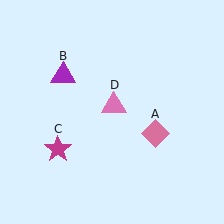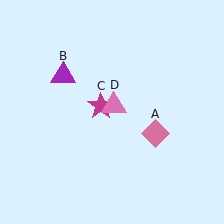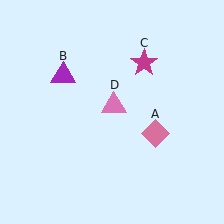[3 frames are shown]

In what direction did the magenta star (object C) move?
The magenta star (object C) moved up and to the right.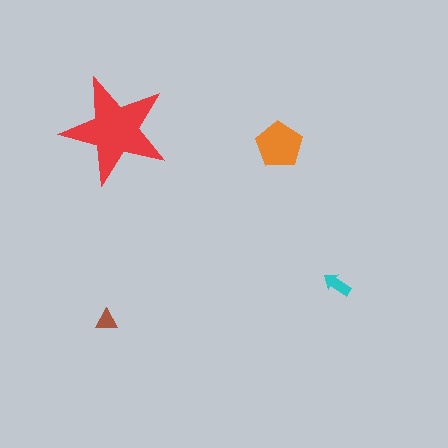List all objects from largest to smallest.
The red star, the orange pentagon, the cyan arrow, the brown triangle.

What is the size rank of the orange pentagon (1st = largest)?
2nd.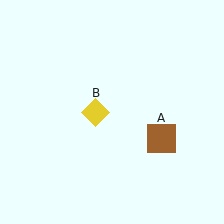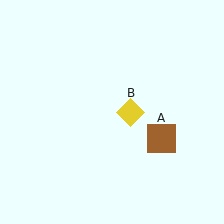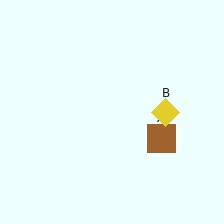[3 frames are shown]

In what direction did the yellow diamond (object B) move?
The yellow diamond (object B) moved right.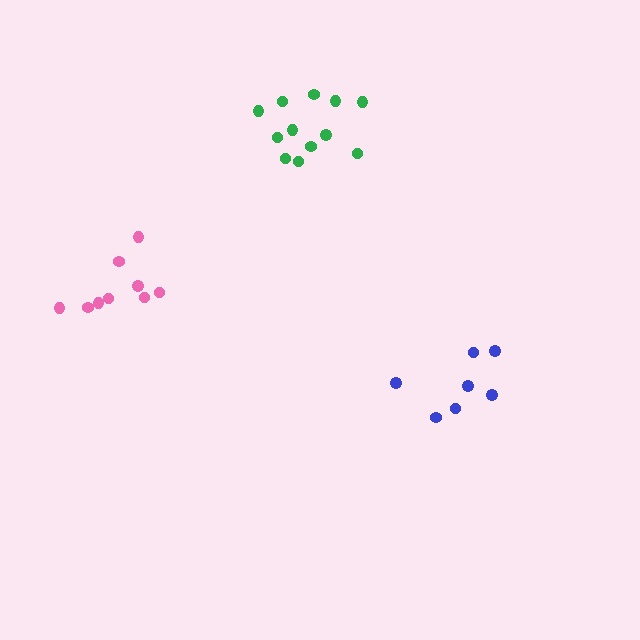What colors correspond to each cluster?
The clusters are colored: green, pink, blue.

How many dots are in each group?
Group 1: 12 dots, Group 2: 9 dots, Group 3: 7 dots (28 total).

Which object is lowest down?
The blue cluster is bottommost.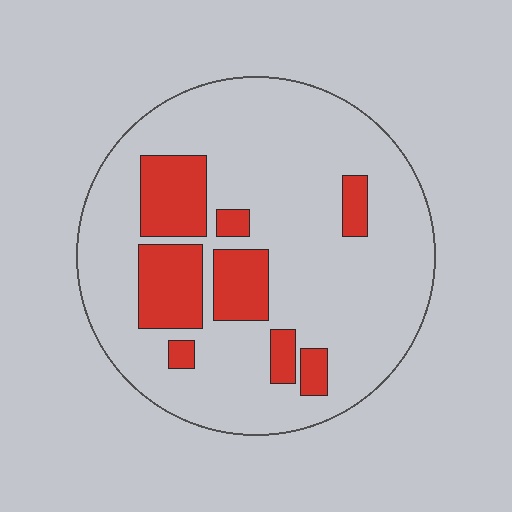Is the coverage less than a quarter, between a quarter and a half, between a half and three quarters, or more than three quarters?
Less than a quarter.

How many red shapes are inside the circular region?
8.